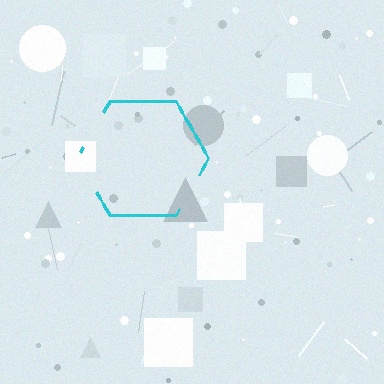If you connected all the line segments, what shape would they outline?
They would outline a hexagon.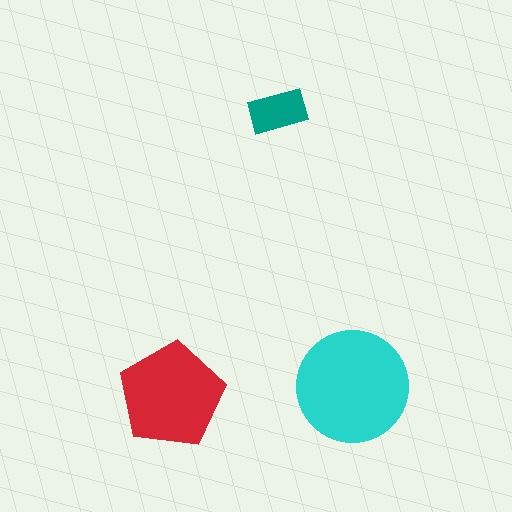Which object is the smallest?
The teal rectangle.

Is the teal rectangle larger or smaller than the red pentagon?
Smaller.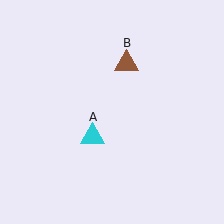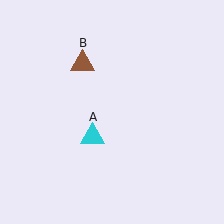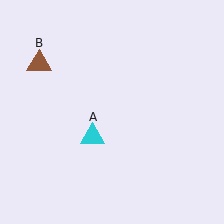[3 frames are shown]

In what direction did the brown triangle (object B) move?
The brown triangle (object B) moved left.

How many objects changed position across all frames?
1 object changed position: brown triangle (object B).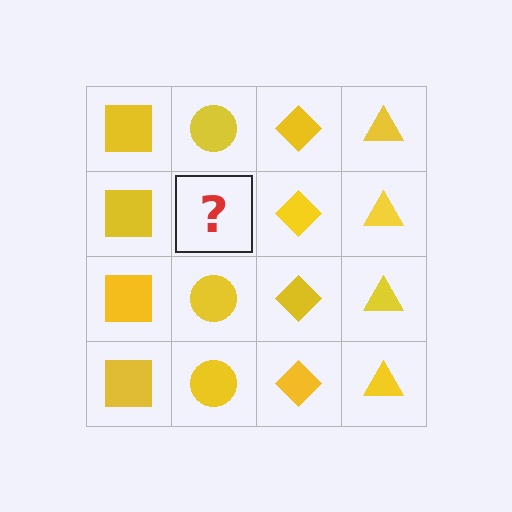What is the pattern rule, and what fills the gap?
The rule is that each column has a consistent shape. The gap should be filled with a yellow circle.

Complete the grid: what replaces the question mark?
The question mark should be replaced with a yellow circle.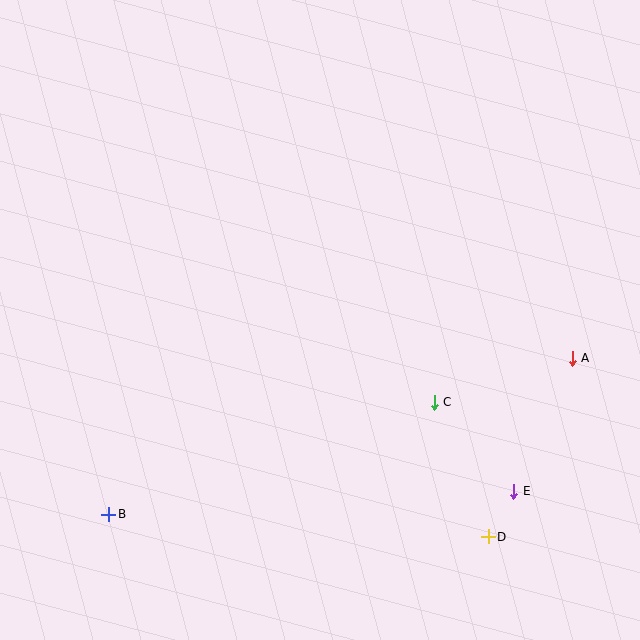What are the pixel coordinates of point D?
Point D is at (488, 537).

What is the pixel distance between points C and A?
The distance between C and A is 145 pixels.